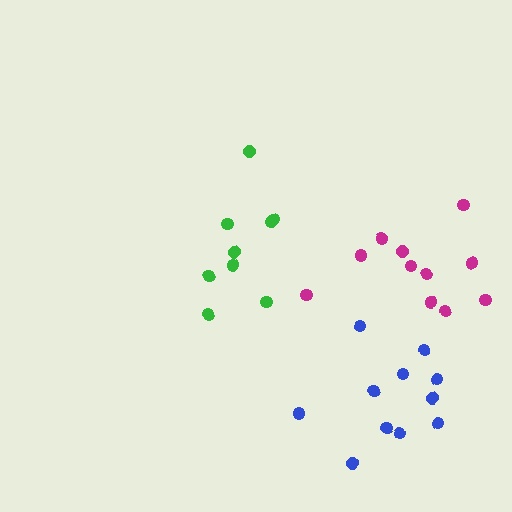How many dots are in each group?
Group 1: 9 dots, Group 2: 11 dots, Group 3: 11 dots (31 total).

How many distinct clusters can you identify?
There are 3 distinct clusters.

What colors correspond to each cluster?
The clusters are colored: green, magenta, blue.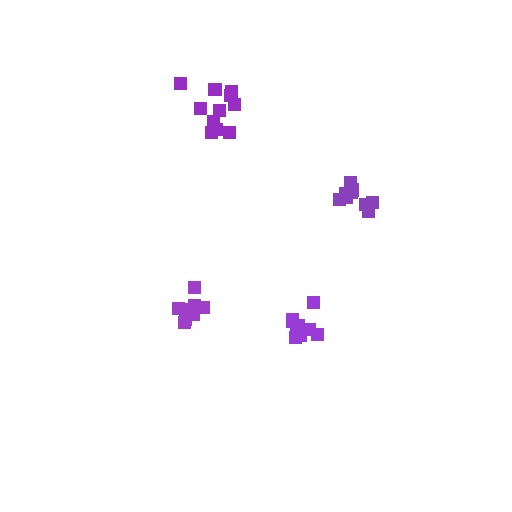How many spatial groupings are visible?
There are 4 spatial groupings.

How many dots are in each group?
Group 1: 12 dots, Group 2: 9 dots, Group 3: 9 dots, Group 4: 10 dots (40 total).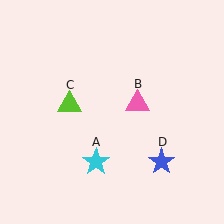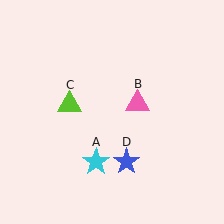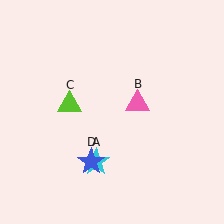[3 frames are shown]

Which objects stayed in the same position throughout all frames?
Cyan star (object A) and pink triangle (object B) and lime triangle (object C) remained stationary.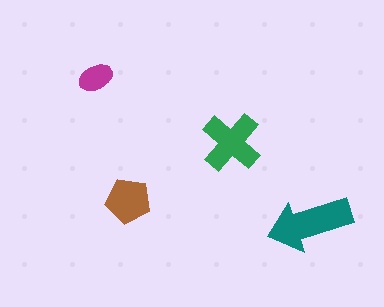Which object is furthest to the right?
The teal arrow is rightmost.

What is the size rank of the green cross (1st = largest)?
2nd.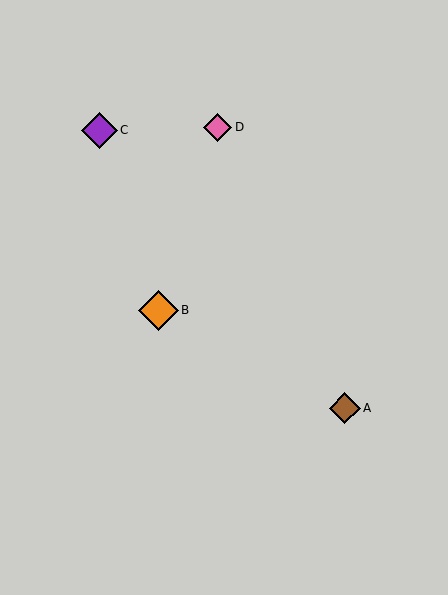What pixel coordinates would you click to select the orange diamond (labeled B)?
Click at (159, 310) to select the orange diamond B.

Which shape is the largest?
The orange diamond (labeled B) is the largest.